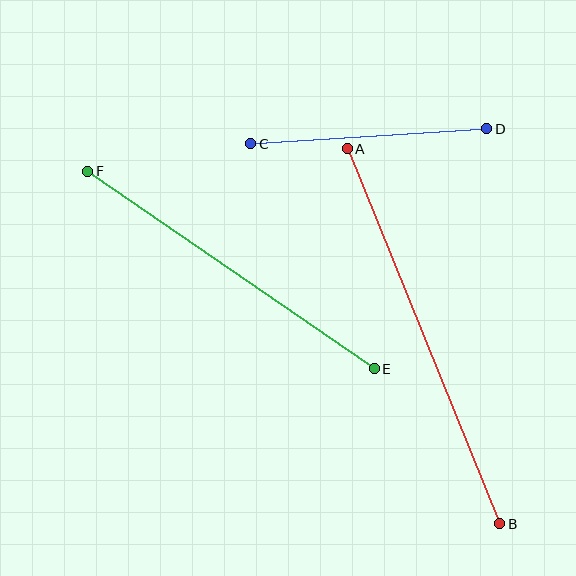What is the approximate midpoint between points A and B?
The midpoint is at approximately (423, 336) pixels.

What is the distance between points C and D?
The distance is approximately 237 pixels.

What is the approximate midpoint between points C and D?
The midpoint is at approximately (369, 136) pixels.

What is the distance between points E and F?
The distance is approximately 348 pixels.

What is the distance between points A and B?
The distance is approximately 405 pixels.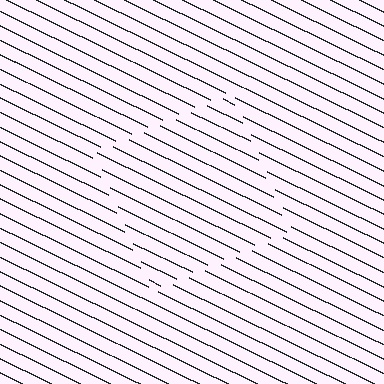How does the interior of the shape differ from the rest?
The interior of the shape contains the same grating, shifted by half a period — the contour is defined by the phase discontinuity where line-ends from the inner and outer gratings abut.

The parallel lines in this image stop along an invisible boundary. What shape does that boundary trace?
An illusory square. The interior of the shape contains the same grating, shifted by half a period — the contour is defined by the phase discontinuity where line-ends from the inner and outer gratings abut.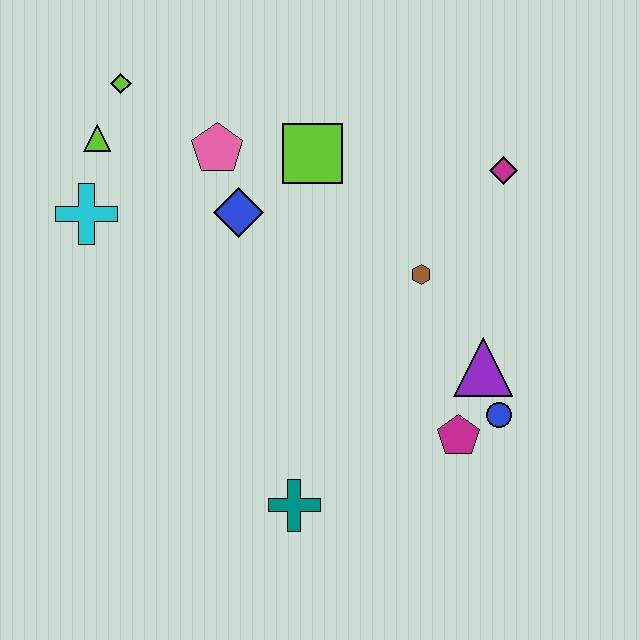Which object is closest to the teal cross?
The magenta pentagon is closest to the teal cross.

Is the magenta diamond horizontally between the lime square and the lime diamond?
No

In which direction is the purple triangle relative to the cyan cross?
The purple triangle is to the right of the cyan cross.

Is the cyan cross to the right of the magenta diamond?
No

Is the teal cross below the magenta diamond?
Yes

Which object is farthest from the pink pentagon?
The blue circle is farthest from the pink pentagon.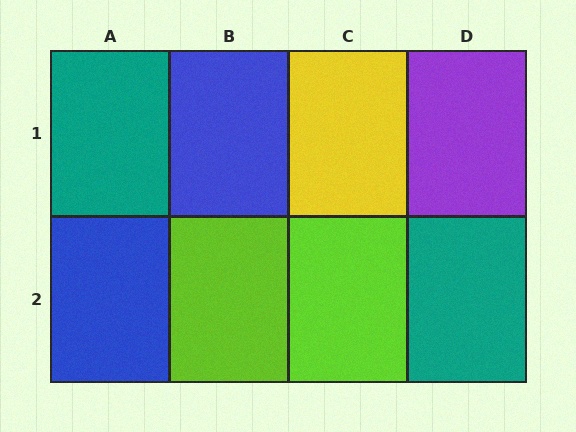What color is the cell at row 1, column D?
Purple.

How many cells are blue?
2 cells are blue.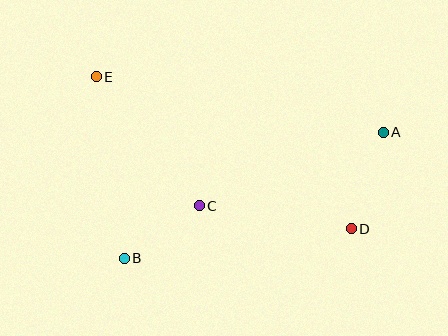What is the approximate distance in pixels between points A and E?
The distance between A and E is approximately 292 pixels.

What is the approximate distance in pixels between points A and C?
The distance between A and C is approximately 198 pixels.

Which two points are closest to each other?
Points B and C are closest to each other.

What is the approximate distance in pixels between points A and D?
The distance between A and D is approximately 102 pixels.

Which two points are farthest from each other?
Points D and E are farthest from each other.